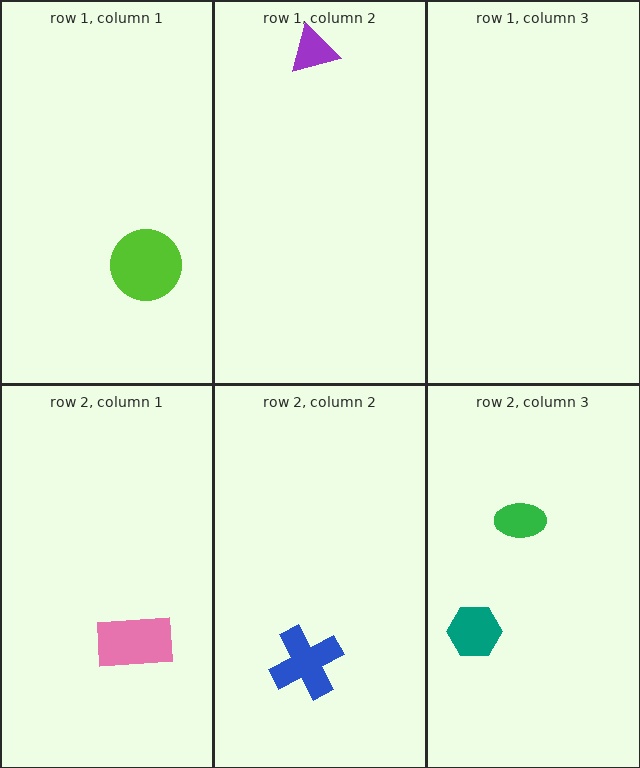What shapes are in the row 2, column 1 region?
The pink rectangle.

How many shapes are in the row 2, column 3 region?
2.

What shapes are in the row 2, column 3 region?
The teal hexagon, the green ellipse.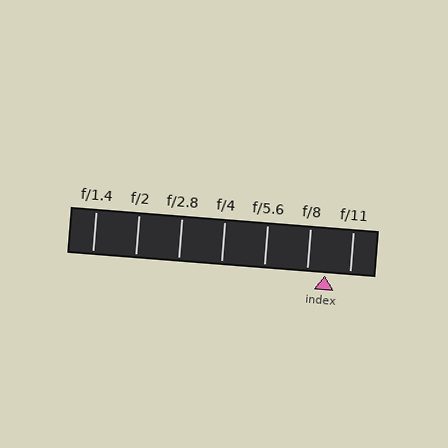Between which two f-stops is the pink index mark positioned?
The index mark is between f/8 and f/11.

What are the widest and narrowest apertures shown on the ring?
The widest aperture shown is f/1.4 and the narrowest is f/11.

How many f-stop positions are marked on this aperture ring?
There are 7 f-stop positions marked.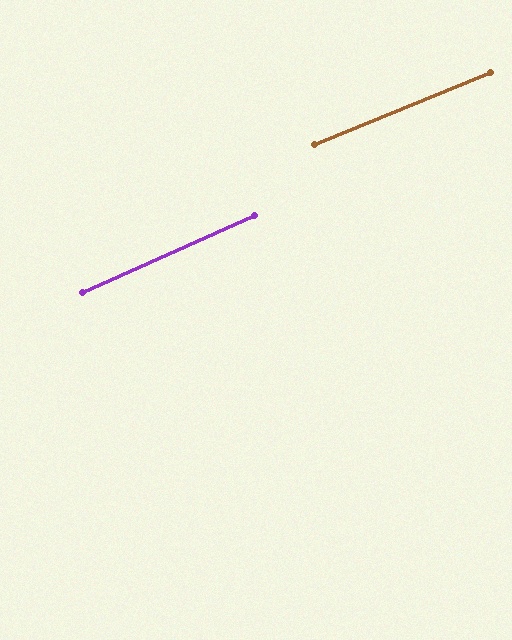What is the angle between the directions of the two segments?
Approximately 2 degrees.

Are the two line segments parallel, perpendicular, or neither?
Parallel — their directions differ by only 1.9°.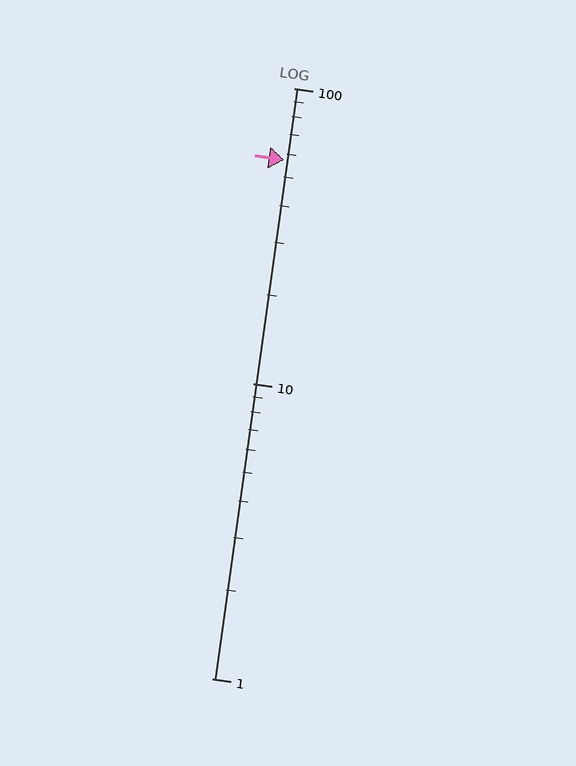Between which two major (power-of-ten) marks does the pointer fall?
The pointer is between 10 and 100.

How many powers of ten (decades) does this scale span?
The scale spans 2 decades, from 1 to 100.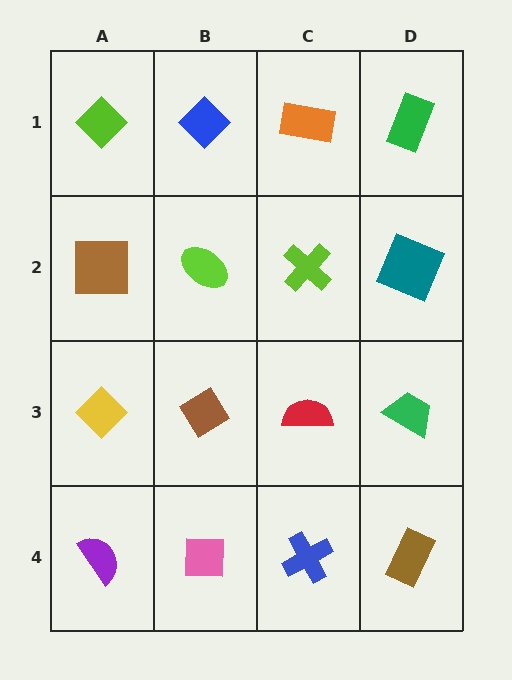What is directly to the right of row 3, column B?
A red semicircle.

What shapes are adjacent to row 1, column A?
A brown square (row 2, column A), a blue diamond (row 1, column B).